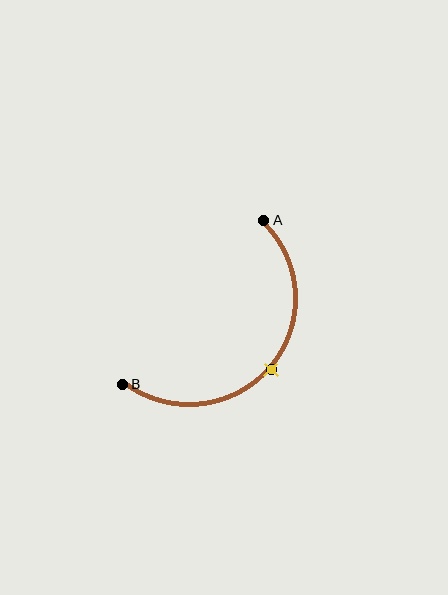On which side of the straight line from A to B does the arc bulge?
The arc bulges below and to the right of the straight line connecting A and B.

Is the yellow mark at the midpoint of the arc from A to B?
Yes. The yellow mark lies on the arc at equal arc-length from both A and B — it is the arc midpoint.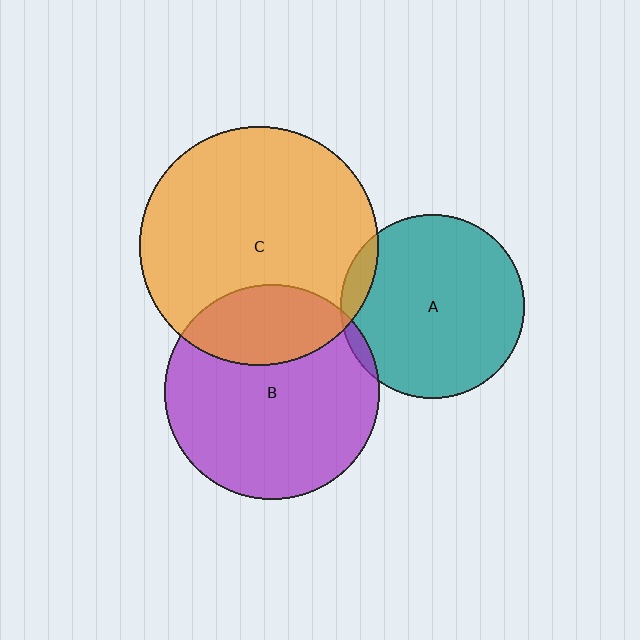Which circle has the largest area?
Circle C (orange).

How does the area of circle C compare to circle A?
Approximately 1.7 times.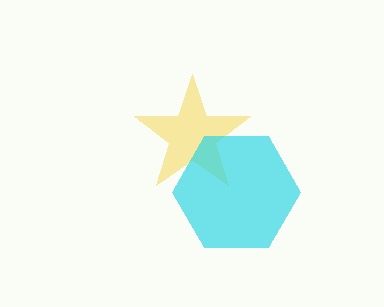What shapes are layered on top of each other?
The layered shapes are: a yellow star, a cyan hexagon.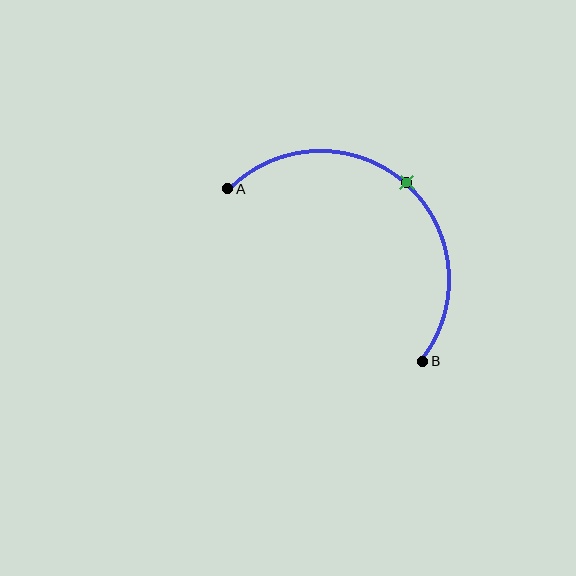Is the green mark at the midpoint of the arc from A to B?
Yes. The green mark lies on the arc at equal arc-length from both A and B — it is the arc midpoint.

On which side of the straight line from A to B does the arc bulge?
The arc bulges above and to the right of the straight line connecting A and B.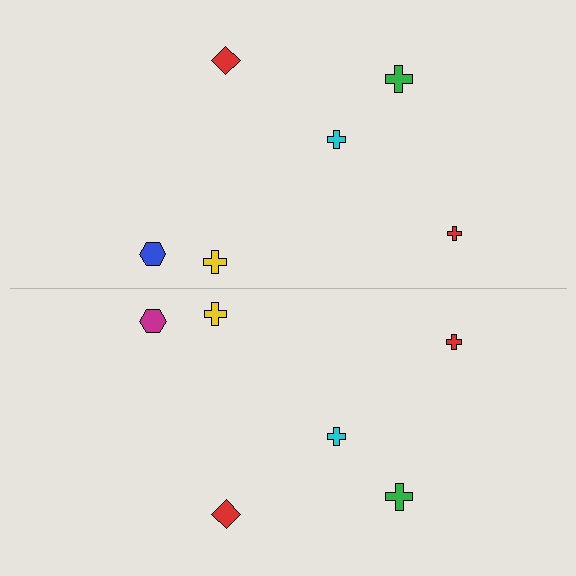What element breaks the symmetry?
The magenta hexagon on the bottom side breaks the symmetry — its mirror counterpart is blue.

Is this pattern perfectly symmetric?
No, the pattern is not perfectly symmetric. The magenta hexagon on the bottom side breaks the symmetry — its mirror counterpart is blue.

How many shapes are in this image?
There are 12 shapes in this image.